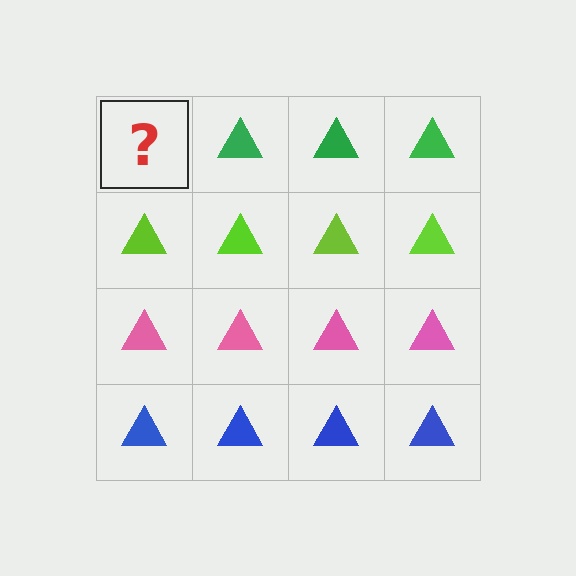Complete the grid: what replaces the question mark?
The question mark should be replaced with a green triangle.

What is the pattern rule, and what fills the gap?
The rule is that each row has a consistent color. The gap should be filled with a green triangle.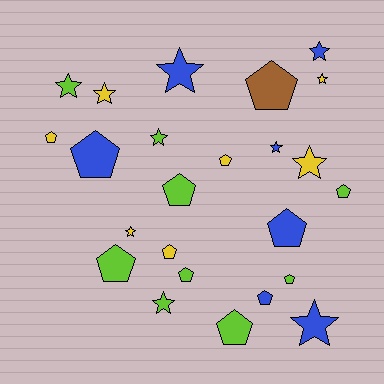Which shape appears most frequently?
Pentagon, with 13 objects.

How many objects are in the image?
There are 24 objects.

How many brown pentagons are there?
There is 1 brown pentagon.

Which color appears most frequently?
Lime, with 9 objects.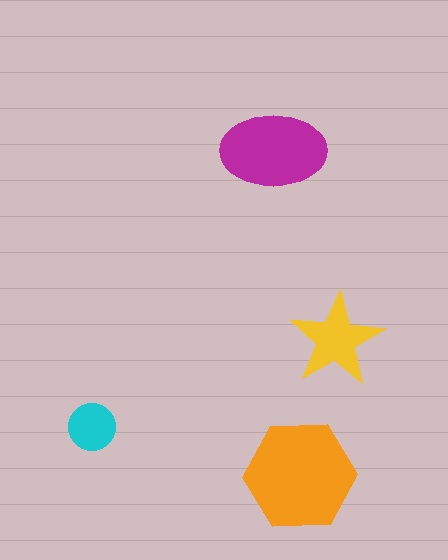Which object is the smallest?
The cyan circle.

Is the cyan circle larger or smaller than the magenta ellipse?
Smaller.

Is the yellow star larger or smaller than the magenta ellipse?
Smaller.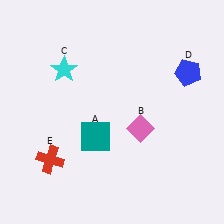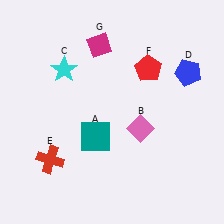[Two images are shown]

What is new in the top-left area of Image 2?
A magenta diamond (G) was added in the top-left area of Image 2.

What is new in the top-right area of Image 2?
A red pentagon (F) was added in the top-right area of Image 2.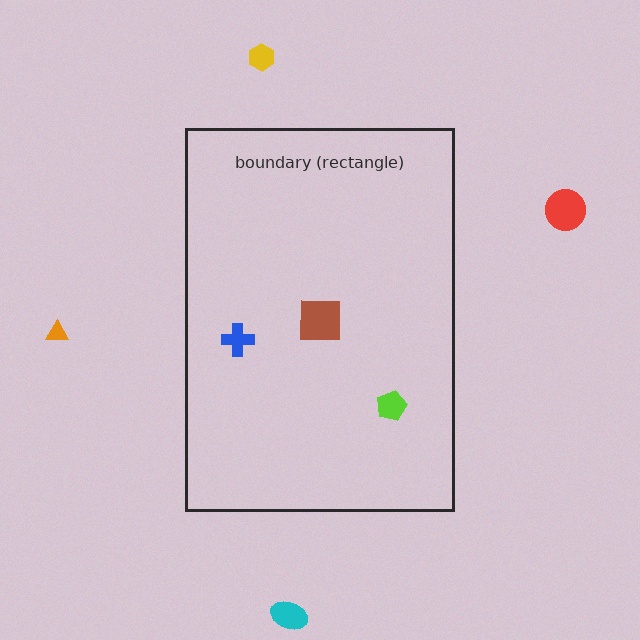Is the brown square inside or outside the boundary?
Inside.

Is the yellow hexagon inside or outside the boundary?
Outside.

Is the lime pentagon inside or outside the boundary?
Inside.